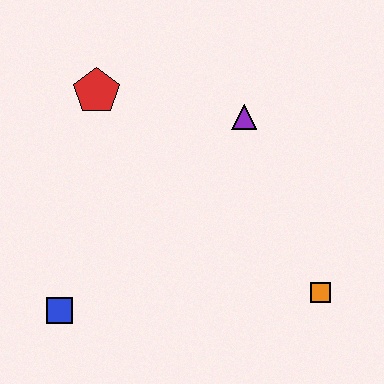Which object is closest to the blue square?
The red pentagon is closest to the blue square.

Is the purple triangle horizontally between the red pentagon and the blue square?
No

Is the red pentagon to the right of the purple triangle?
No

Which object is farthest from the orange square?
The red pentagon is farthest from the orange square.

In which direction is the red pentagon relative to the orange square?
The red pentagon is to the left of the orange square.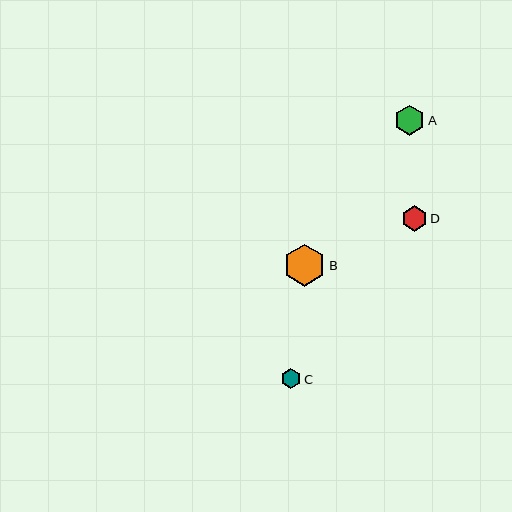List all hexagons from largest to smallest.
From largest to smallest: B, A, D, C.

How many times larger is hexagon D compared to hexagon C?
Hexagon D is approximately 1.3 times the size of hexagon C.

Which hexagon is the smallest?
Hexagon C is the smallest with a size of approximately 20 pixels.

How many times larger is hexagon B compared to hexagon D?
Hexagon B is approximately 1.6 times the size of hexagon D.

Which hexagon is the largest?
Hexagon B is the largest with a size of approximately 41 pixels.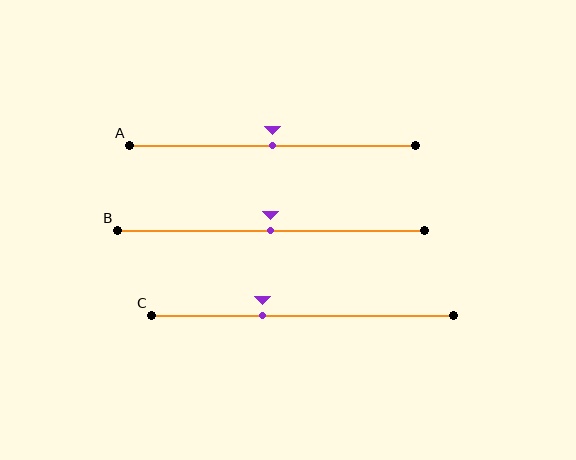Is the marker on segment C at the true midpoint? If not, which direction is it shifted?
No, the marker on segment C is shifted to the left by about 13% of the segment length.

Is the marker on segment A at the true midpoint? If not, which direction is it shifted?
Yes, the marker on segment A is at the true midpoint.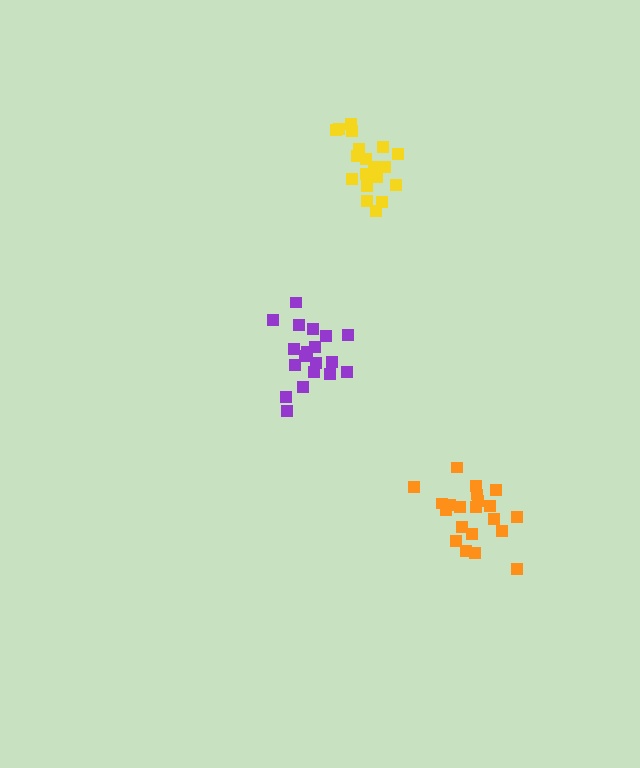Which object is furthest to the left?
The purple cluster is leftmost.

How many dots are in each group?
Group 1: 19 dots, Group 2: 21 dots, Group 3: 20 dots (60 total).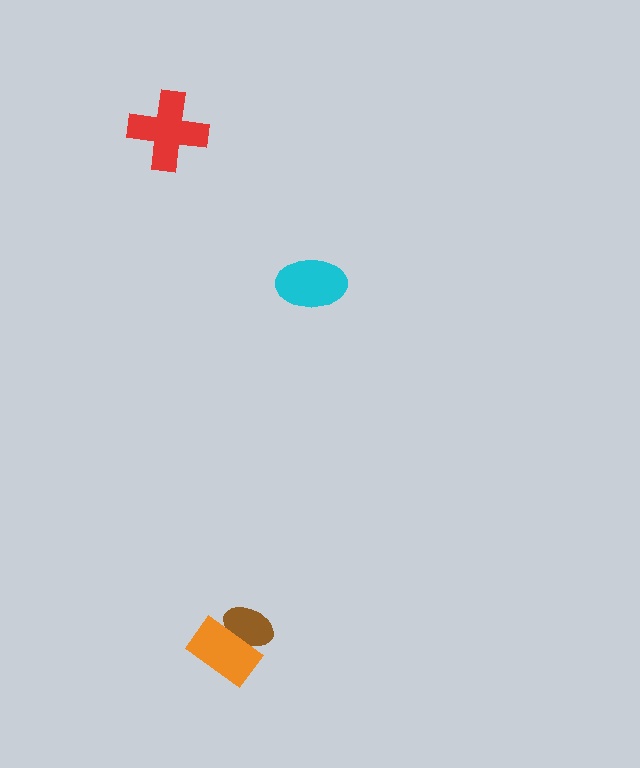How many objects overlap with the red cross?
0 objects overlap with the red cross.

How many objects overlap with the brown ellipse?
1 object overlaps with the brown ellipse.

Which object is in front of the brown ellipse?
The orange rectangle is in front of the brown ellipse.